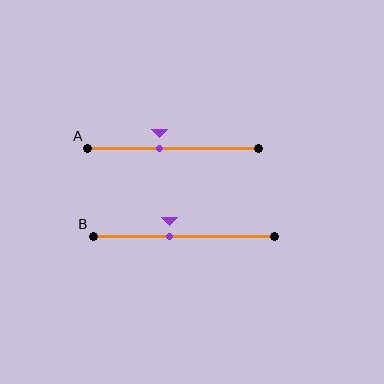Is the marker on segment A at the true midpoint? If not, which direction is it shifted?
No, the marker on segment A is shifted to the left by about 8% of the segment length.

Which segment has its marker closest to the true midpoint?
Segment A has its marker closest to the true midpoint.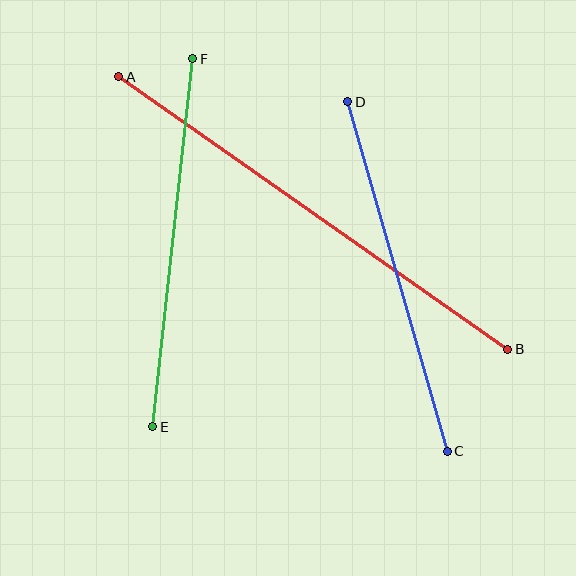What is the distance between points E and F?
The distance is approximately 370 pixels.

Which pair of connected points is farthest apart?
Points A and B are farthest apart.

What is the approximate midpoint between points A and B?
The midpoint is at approximately (313, 213) pixels.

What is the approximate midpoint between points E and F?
The midpoint is at approximately (173, 243) pixels.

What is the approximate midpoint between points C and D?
The midpoint is at approximately (398, 276) pixels.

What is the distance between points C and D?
The distance is approximately 363 pixels.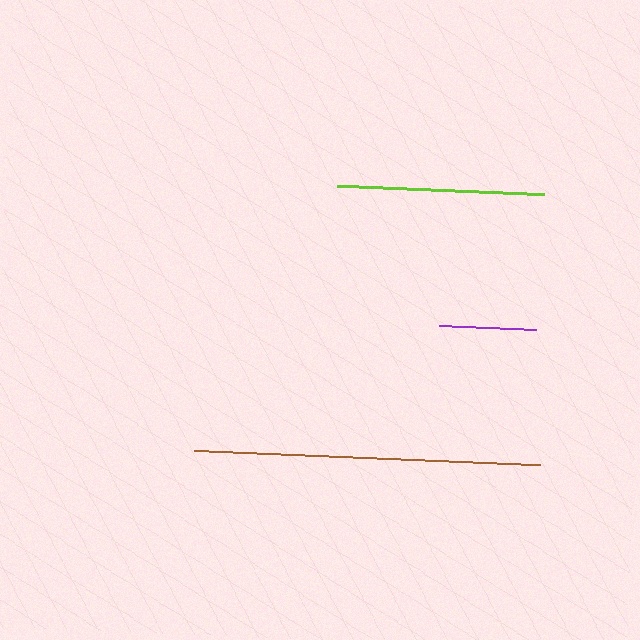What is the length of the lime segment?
The lime segment is approximately 209 pixels long.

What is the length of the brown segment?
The brown segment is approximately 346 pixels long.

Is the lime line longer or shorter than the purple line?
The lime line is longer than the purple line.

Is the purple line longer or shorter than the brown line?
The brown line is longer than the purple line.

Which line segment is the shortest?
The purple line is the shortest at approximately 97 pixels.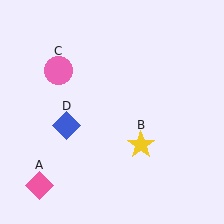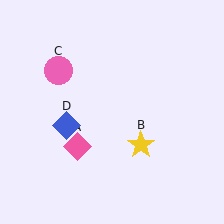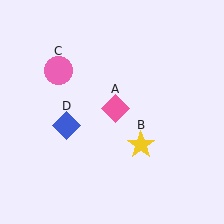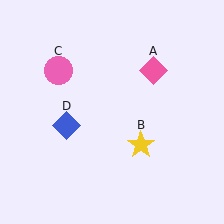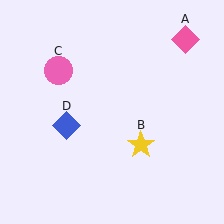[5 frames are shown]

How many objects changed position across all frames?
1 object changed position: pink diamond (object A).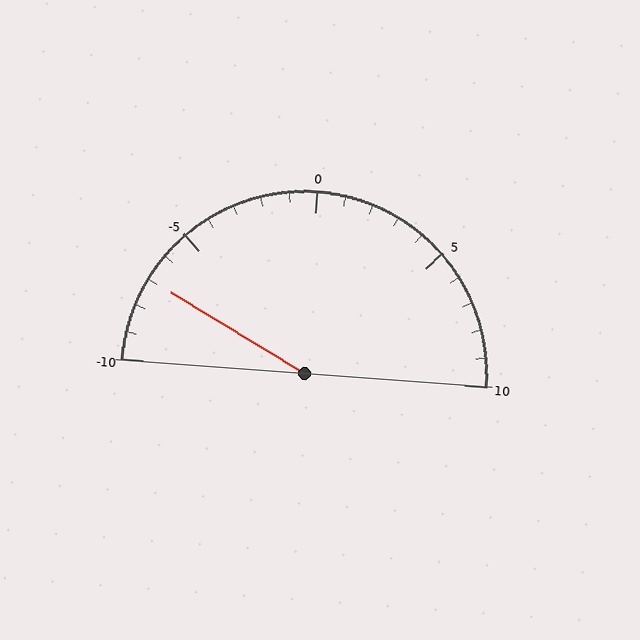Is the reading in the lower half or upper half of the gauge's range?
The reading is in the lower half of the range (-10 to 10).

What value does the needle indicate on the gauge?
The needle indicates approximately -7.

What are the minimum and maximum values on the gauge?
The gauge ranges from -10 to 10.